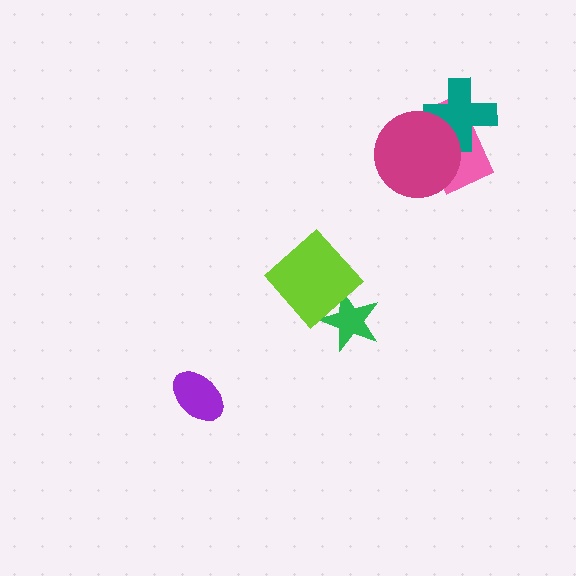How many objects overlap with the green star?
1 object overlaps with the green star.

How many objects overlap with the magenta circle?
2 objects overlap with the magenta circle.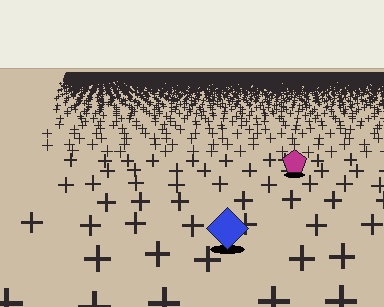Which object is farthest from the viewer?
The magenta pentagon is farthest from the viewer. It appears smaller and the ground texture around it is denser.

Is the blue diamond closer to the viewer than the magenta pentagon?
Yes. The blue diamond is closer — you can tell from the texture gradient: the ground texture is coarser near it.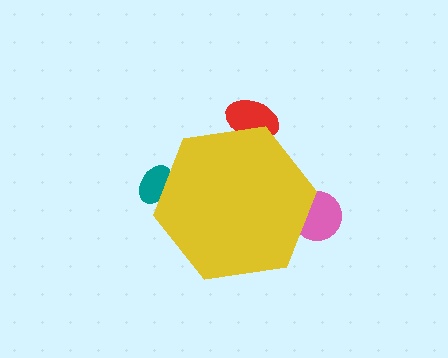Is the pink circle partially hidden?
Yes, the pink circle is partially hidden behind the yellow hexagon.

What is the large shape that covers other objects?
A yellow hexagon.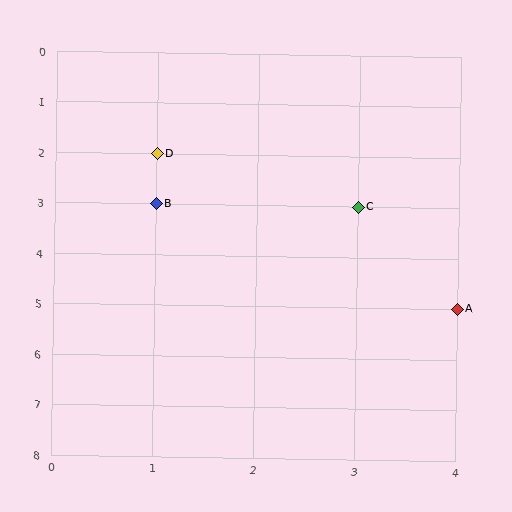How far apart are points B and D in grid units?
Points B and D are 1 row apart.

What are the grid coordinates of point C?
Point C is at grid coordinates (3, 3).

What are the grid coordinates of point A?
Point A is at grid coordinates (4, 5).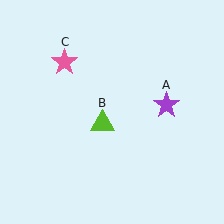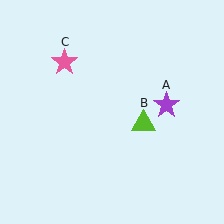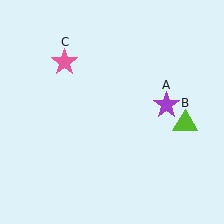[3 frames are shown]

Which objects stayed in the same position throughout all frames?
Purple star (object A) and pink star (object C) remained stationary.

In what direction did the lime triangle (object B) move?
The lime triangle (object B) moved right.